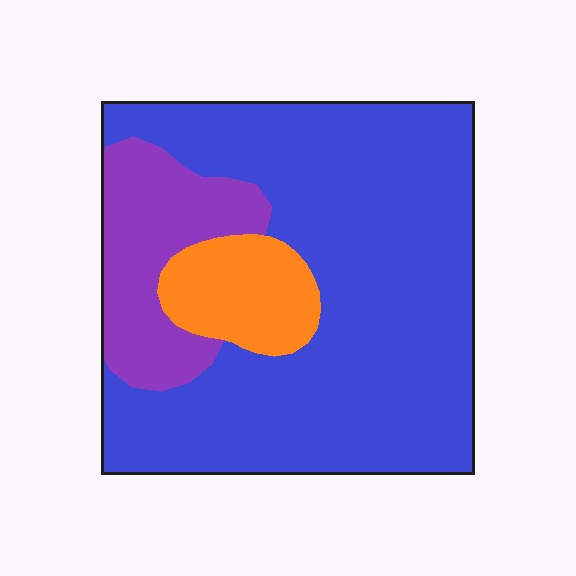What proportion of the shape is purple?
Purple covers around 15% of the shape.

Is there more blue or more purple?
Blue.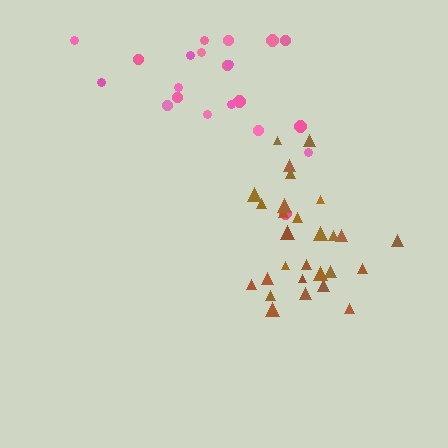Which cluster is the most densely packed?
Brown.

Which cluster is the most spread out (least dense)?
Pink.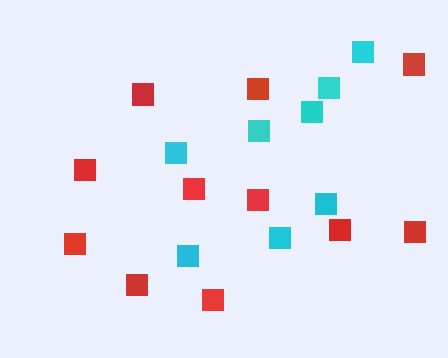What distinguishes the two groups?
There are 2 groups: one group of red squares (11) and one group of cyan squares (8).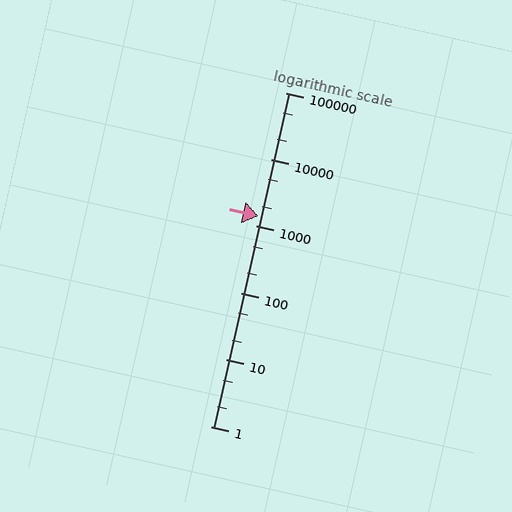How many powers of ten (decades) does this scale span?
The scale spans 5 decades, from 1 to 100000.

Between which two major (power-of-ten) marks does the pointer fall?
The pointer is between 1000 and 10000.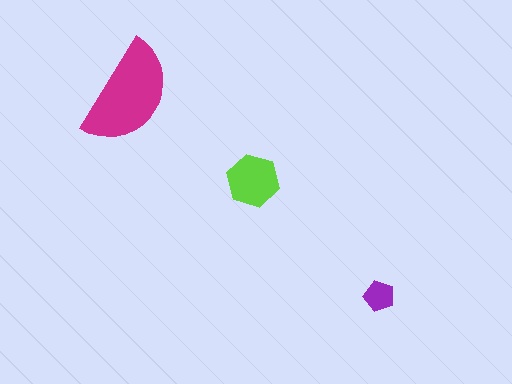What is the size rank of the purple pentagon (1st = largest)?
3rd.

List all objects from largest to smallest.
The magenta semicircle, the lime hexagon, the purple pentagon.